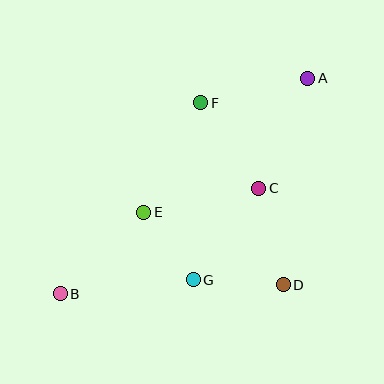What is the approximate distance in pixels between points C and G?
The distance between C and G is approximately 113 pixels.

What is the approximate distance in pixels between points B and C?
The distance between B and C is approximately 225 pixels.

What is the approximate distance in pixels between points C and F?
The distance between C and F is approximately 104 pixels.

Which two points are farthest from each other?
Points A and B are farthest from each other.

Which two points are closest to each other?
Points E and G are closest to each other.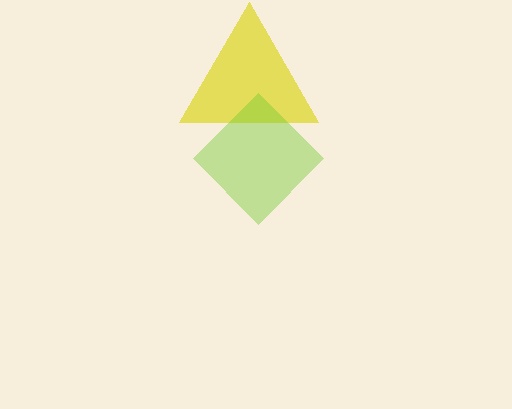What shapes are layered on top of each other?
The layered shapes are: a yellow triangle, a lime diamond.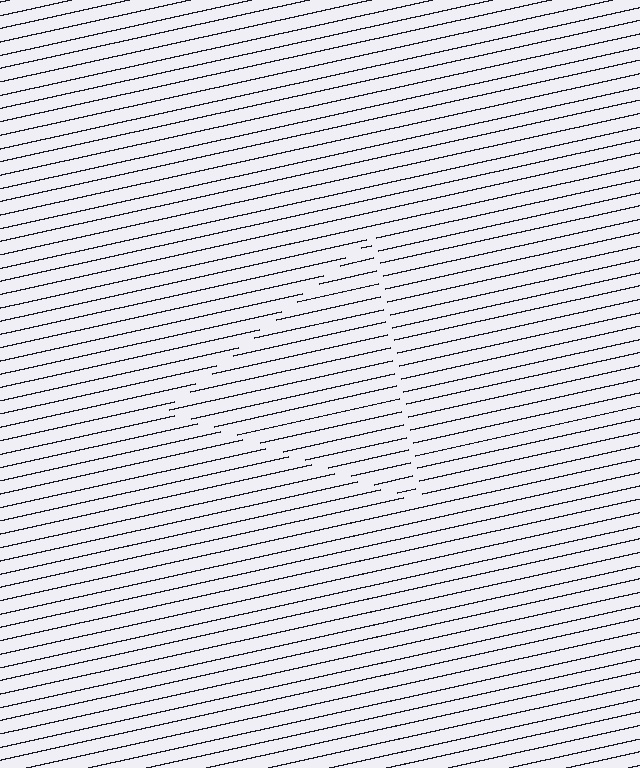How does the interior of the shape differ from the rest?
The interior of the shape contains the same grating, shifted by half a period — the contour is defined by the phase discontinuity where line-ends from the inner and outer gratings abut.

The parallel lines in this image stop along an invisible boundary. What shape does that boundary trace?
An illusory triangle. The interior of the shape contains the same grating, shifted by half a period — the contour is defined by the phase discontinuity where line-ends from the inner and outer gratings abut.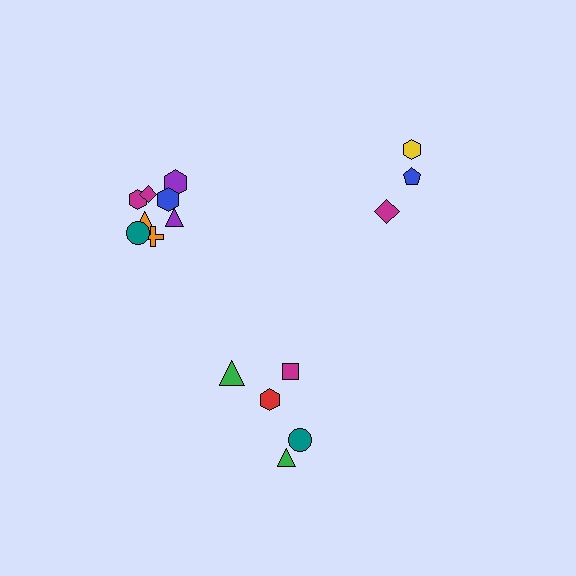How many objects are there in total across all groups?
There are 16 objects.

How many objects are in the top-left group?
There are 8 objects.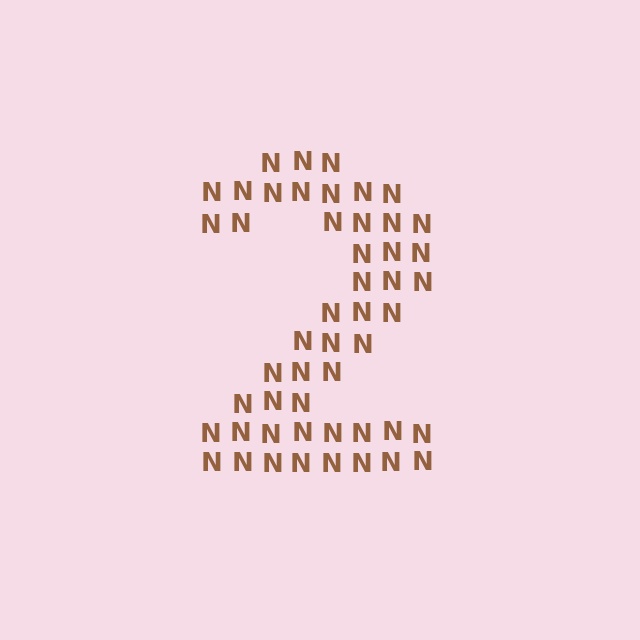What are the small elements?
The small elements are letter N's.